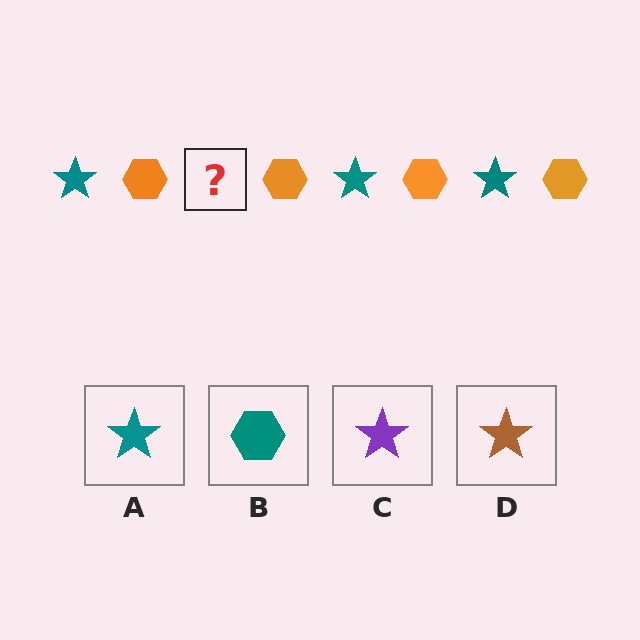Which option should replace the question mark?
Option A.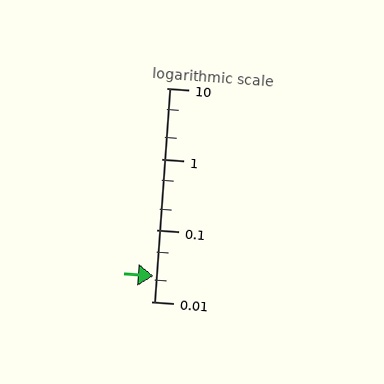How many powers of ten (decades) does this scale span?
The scale spans 3 decades, from 0.01 to 10.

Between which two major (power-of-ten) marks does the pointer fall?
The pointer is between 0.01 and 0.1.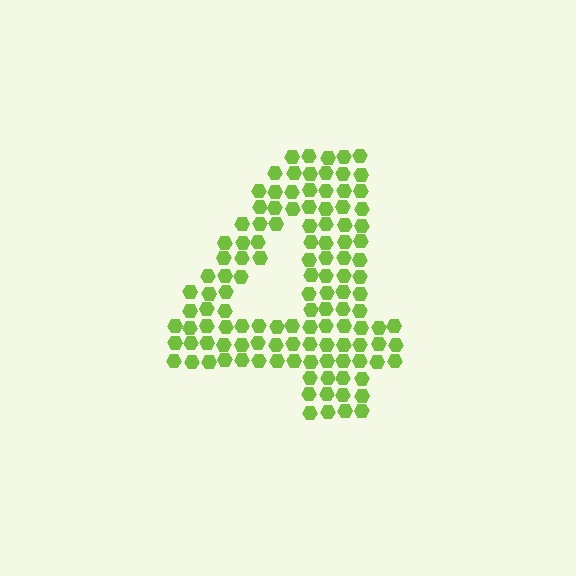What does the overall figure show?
The overall figure shows the digit 4.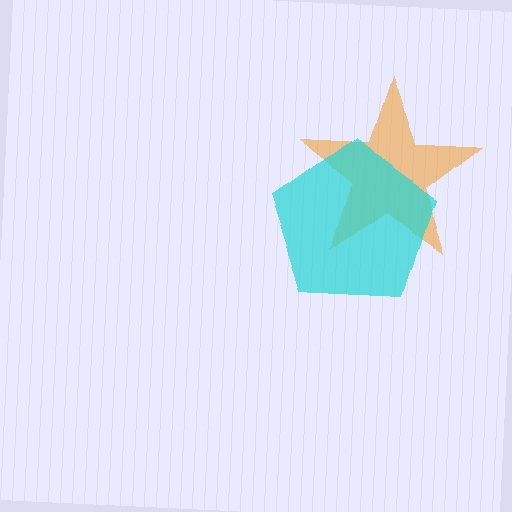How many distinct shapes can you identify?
There are 2 distinct shapes: an orange star, a cyan pentagon.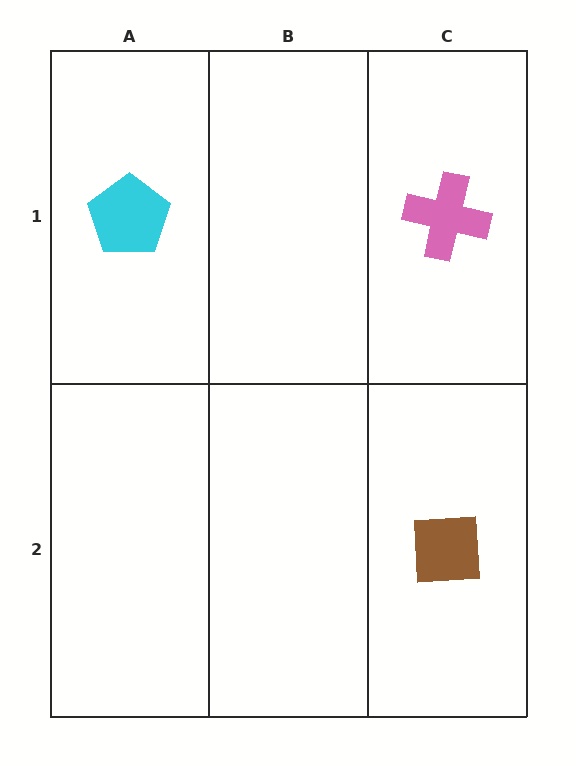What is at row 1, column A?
A cyan pentagon.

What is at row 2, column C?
A brown square.